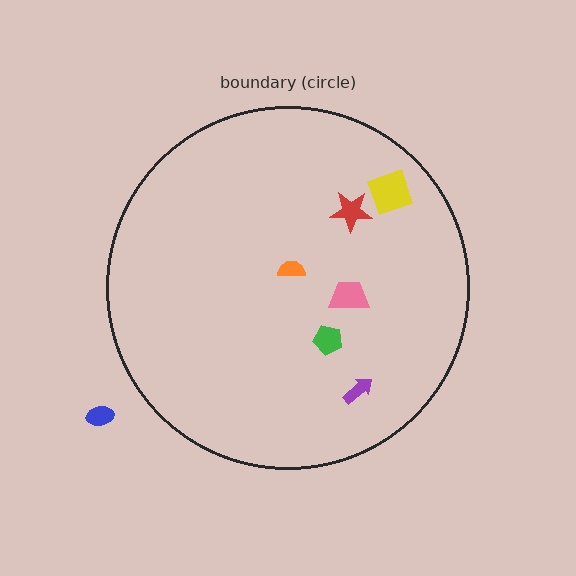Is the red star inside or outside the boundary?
Inside.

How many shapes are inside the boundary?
6 inside, 1 outside.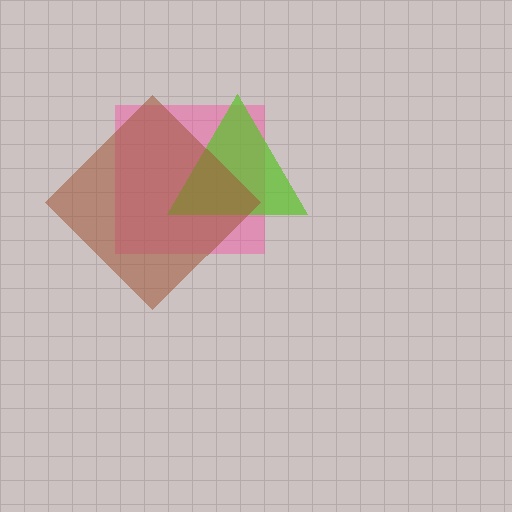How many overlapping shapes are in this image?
There are 3 overlapping shapes in the image.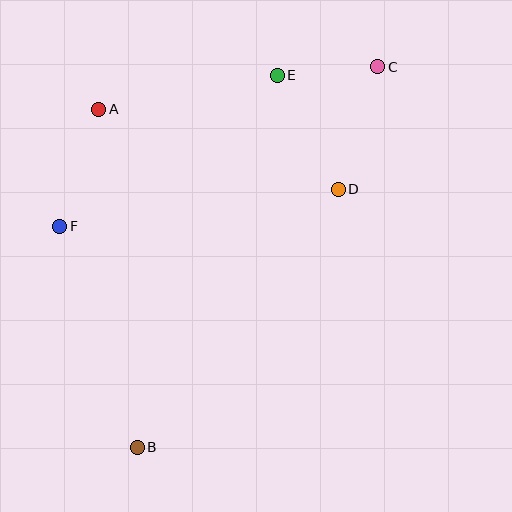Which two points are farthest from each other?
Points B and C are farthest from each other.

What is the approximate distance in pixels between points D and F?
The distance between D and F is approximately 281 pixels.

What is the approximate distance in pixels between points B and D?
The distance between B and D is approximately 327 pixels.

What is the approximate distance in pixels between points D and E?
The distance between D and E is approximately 129 pixels.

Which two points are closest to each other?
Points C and E are closest to each other.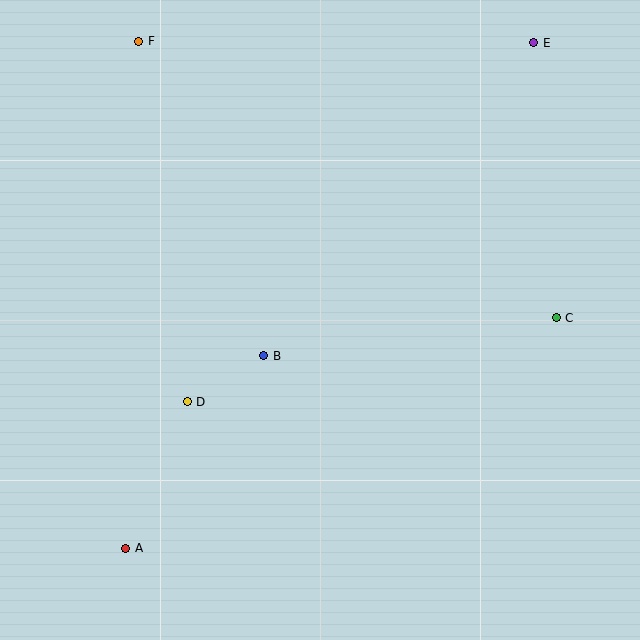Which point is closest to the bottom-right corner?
Point C is closest to the bottom-right corner.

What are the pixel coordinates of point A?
Point A is at (126, 549).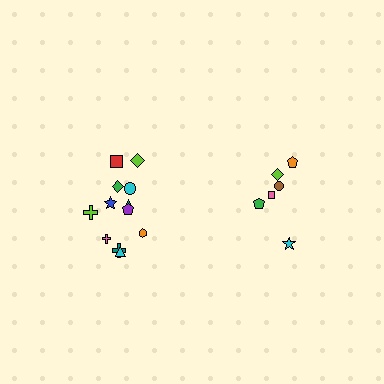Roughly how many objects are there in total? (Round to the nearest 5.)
Roughly 20 objects in total.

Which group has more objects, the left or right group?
The left group.